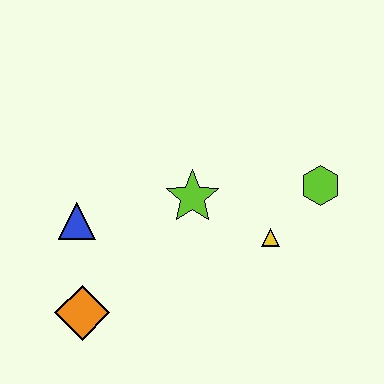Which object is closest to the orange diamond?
The blue triangle is closest to the orange diamond.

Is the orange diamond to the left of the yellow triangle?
Yes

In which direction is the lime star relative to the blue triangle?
The lime star is to the right of the blue triangle.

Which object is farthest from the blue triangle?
The lime hexagon is farthest from the blue triangle.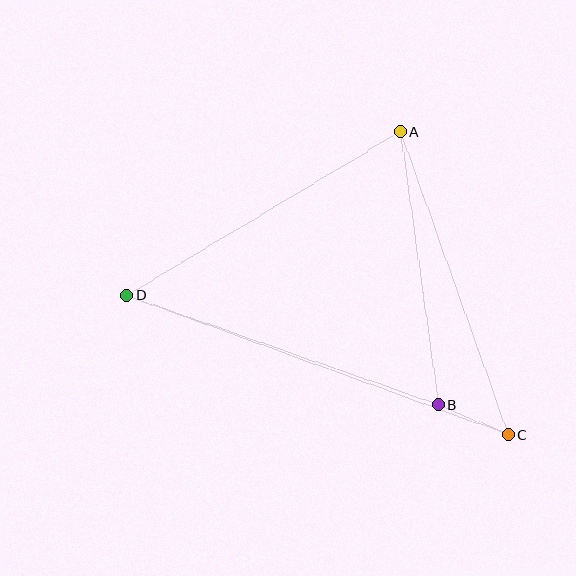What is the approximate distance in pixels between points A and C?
The distance between A and C is approximately 322 pixels.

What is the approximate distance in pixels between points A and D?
The distance between A and D is approximately 318 pixels.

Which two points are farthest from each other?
Points C and D are farthest from each other.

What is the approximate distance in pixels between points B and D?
The distance between B and D is approximately 330 pixels.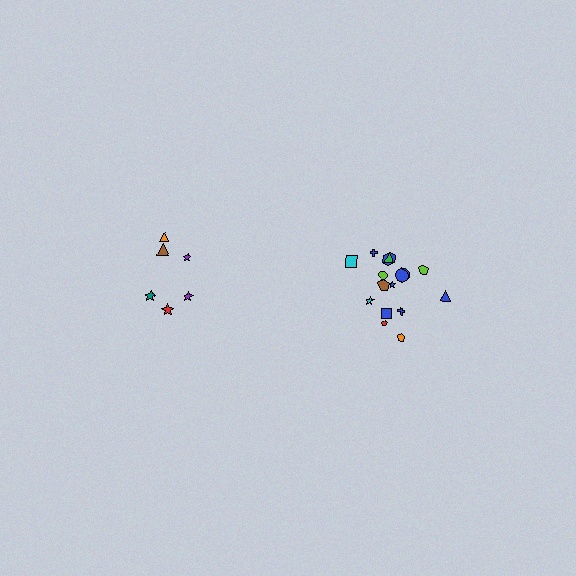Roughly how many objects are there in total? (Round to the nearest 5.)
Roughly 25 objects in total.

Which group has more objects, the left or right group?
The right group.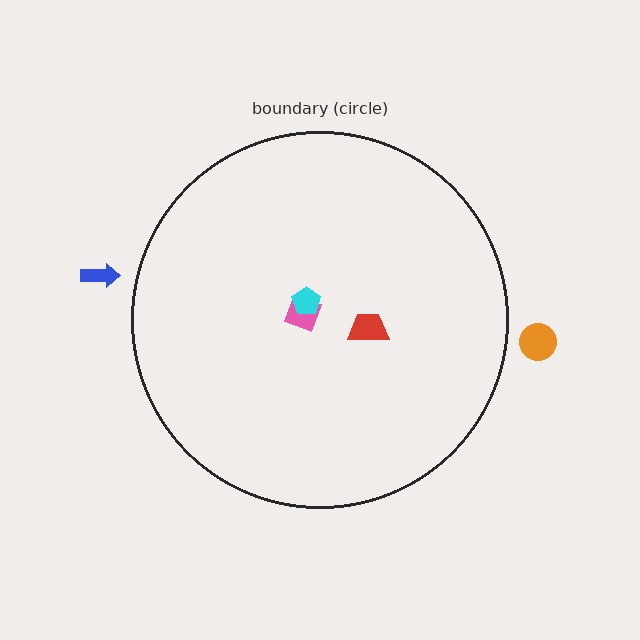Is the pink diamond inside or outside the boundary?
Inside.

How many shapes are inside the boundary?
3 inside, 2 outside.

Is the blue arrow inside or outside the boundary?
Outside.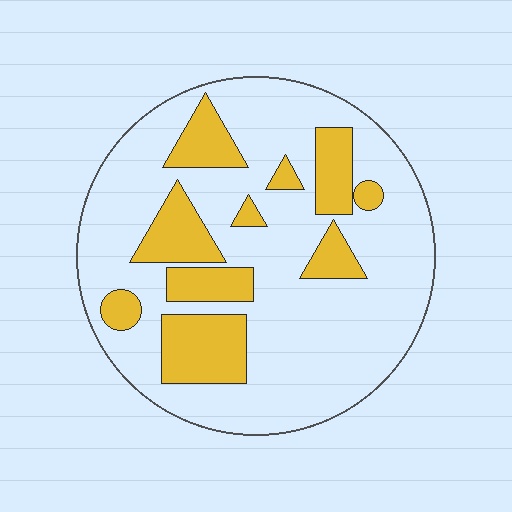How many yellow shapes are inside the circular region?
10.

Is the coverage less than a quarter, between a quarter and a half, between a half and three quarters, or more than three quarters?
Between a quarter and a half.